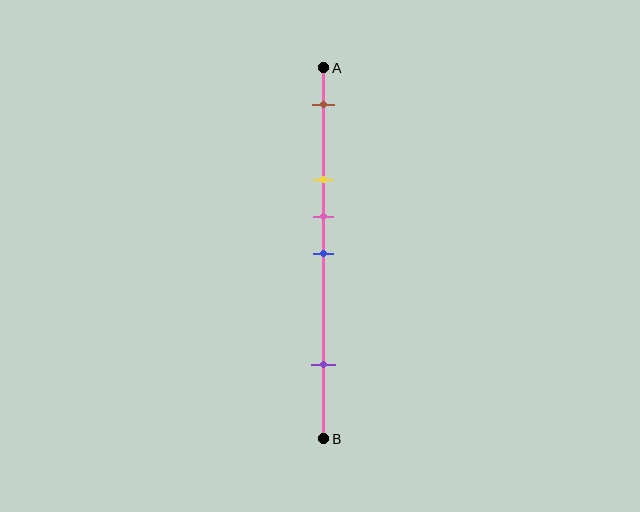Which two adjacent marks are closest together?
The pink and blue marks are the closest adjacent pair.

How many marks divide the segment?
There are 5 marks dividing the segment.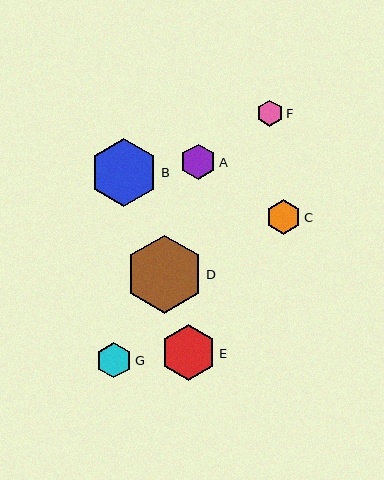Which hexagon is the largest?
Hexagon D is the largest with a size of approximately 78 pixels.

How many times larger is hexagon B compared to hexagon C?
Hexagon B is approximately 1.9 times the size of hexagon C.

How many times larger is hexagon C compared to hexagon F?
Hexagon C is approximately 1.3 times the size of hexagon F.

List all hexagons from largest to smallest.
From largest to smallest: D, B, E, G, A, C, F.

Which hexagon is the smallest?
Hexagon F is the smallest with a size of approximately 26 pixels.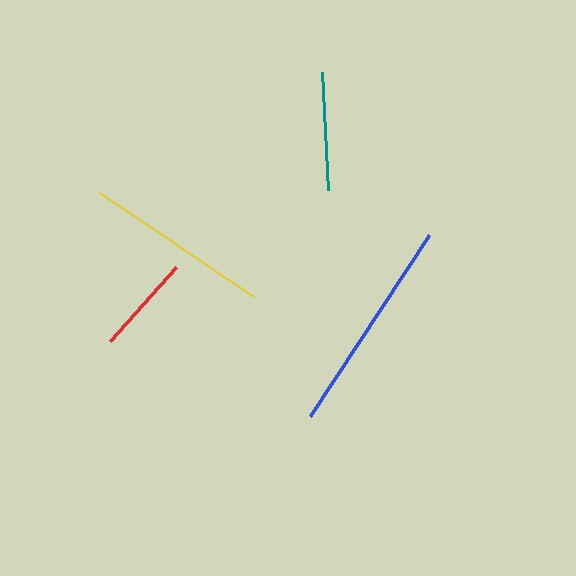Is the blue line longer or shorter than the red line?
The blue line is longer than the red line.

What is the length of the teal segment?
The teal segment is approximately 118 pixels long.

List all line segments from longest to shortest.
From longest to shortest: blue, yellow, teal, red.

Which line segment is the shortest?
The red line is the shortest at approximately 99 pixels.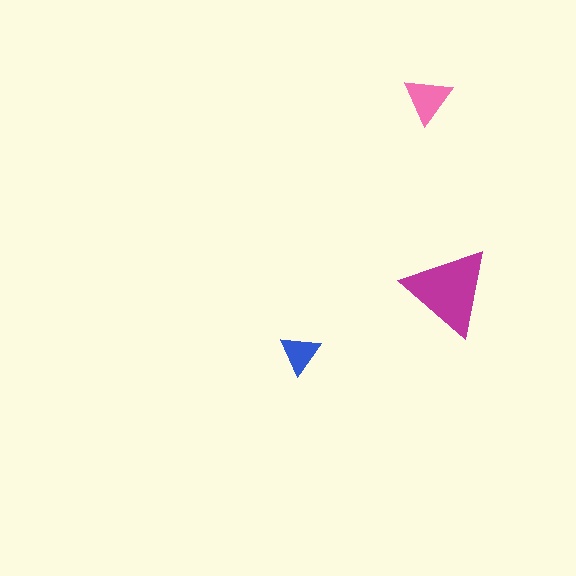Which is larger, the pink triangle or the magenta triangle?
The magenta one.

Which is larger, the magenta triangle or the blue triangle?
The magenta one.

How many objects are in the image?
There are 3 objects in the image.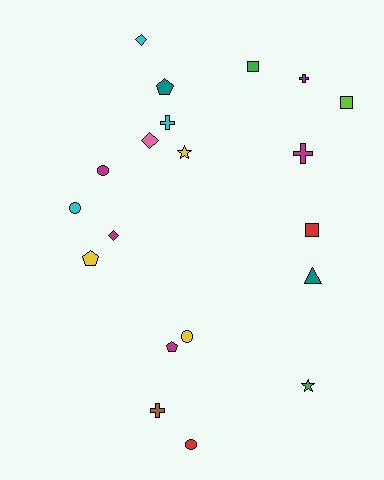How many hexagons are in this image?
There are no hexagons.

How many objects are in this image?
There are 20 objects.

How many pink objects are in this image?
There is 1 pink object.